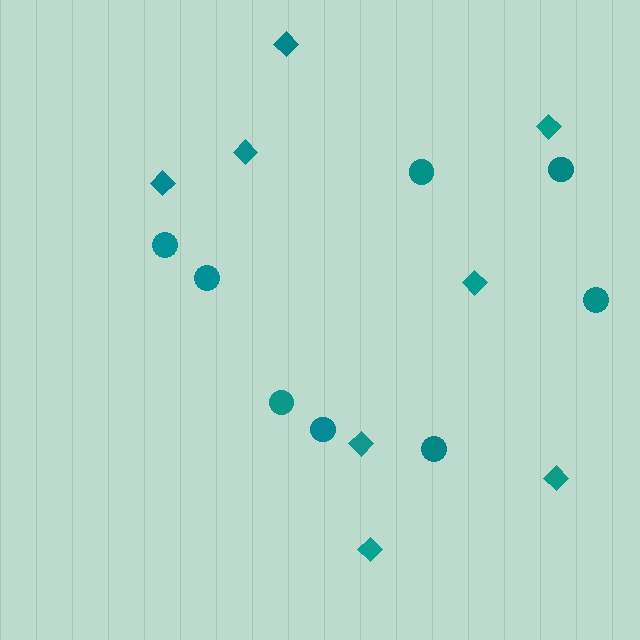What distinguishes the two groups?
There are 2 groups: one group of circles (8) and one group of diamonds (8).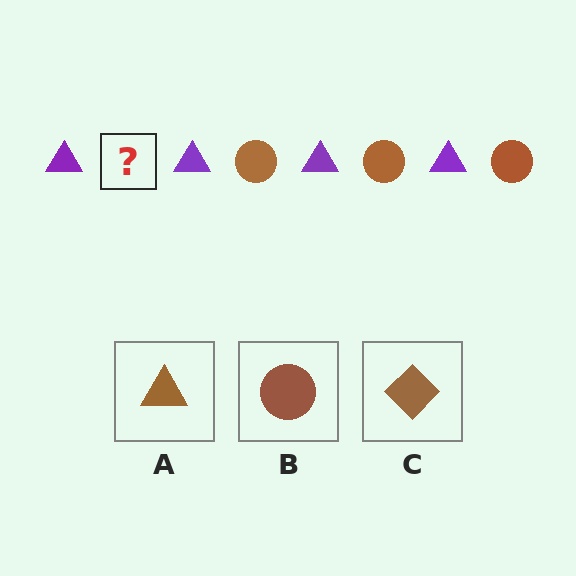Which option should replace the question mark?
Option B.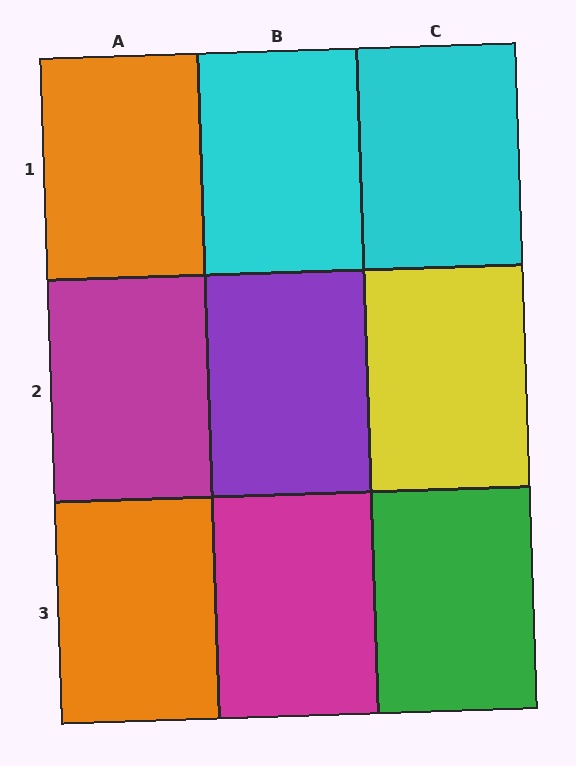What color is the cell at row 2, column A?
Magenta.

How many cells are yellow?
1 cell is yellow.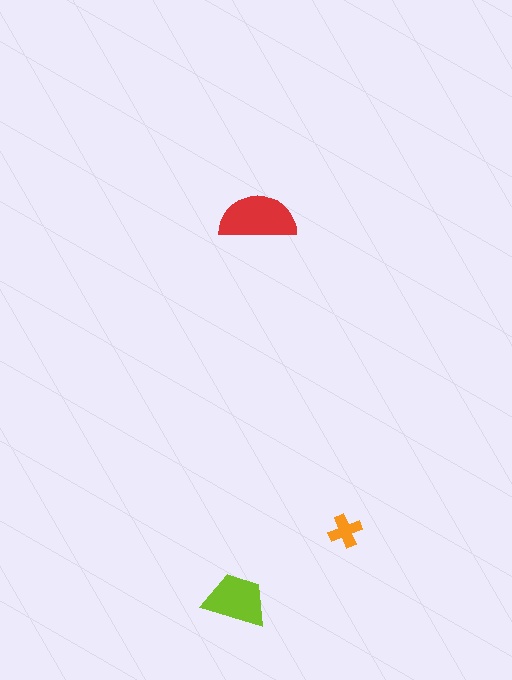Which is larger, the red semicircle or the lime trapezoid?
The red semicircle.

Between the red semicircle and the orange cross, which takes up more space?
The red semicircle.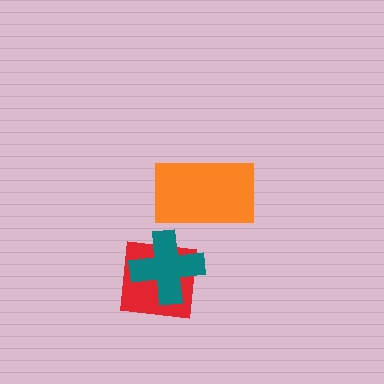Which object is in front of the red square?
The teal cross is in front of the red square.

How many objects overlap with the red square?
1 object overlaps with the red square.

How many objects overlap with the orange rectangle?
0 objects overlap with the orange rectangle.